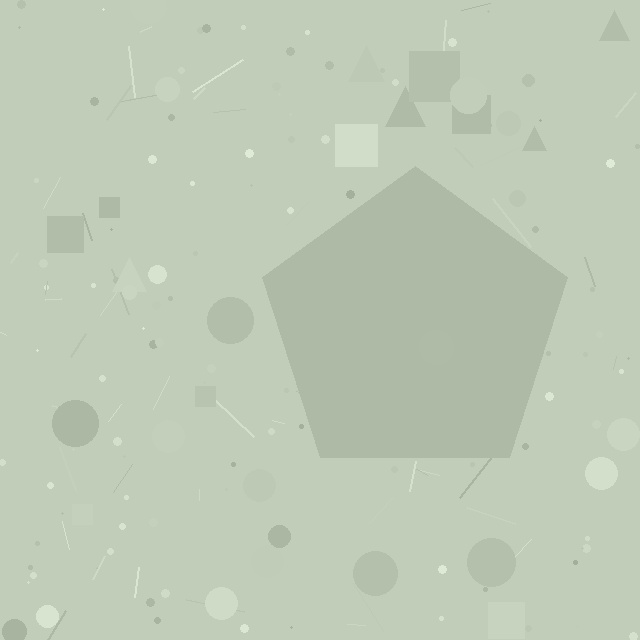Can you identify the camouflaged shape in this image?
The camouflaged shape is a pentagon.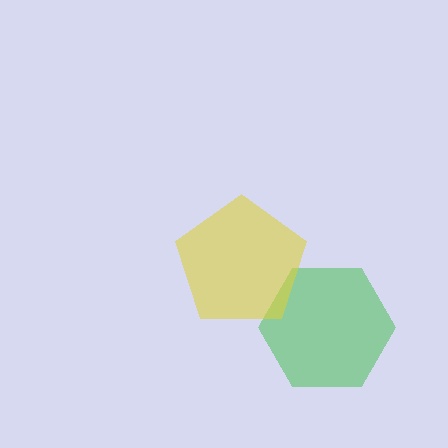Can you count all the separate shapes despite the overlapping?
Yes, there are 2 separate shapes.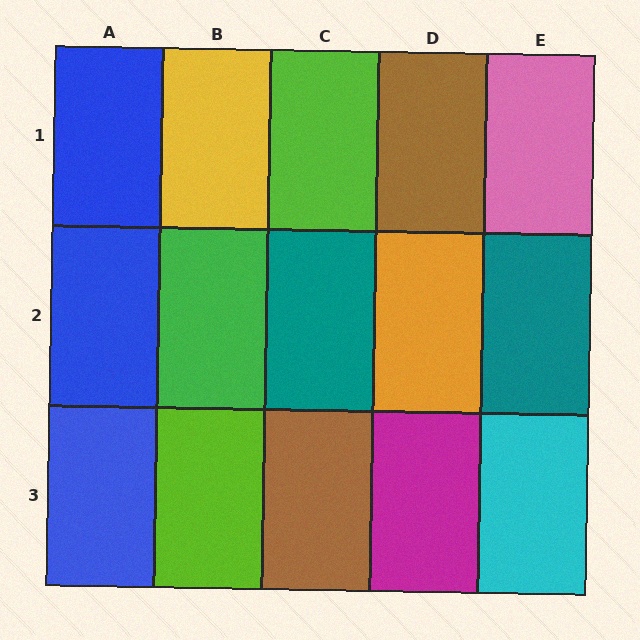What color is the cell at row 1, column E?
Pink.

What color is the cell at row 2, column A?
Blue.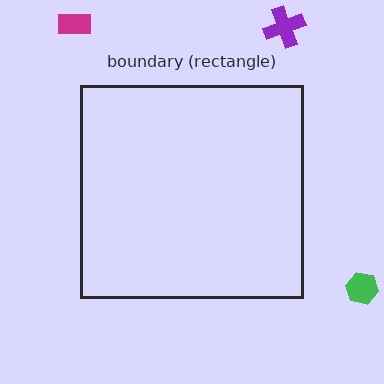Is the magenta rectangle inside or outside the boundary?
Outside.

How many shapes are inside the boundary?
0 inside, 3 outside.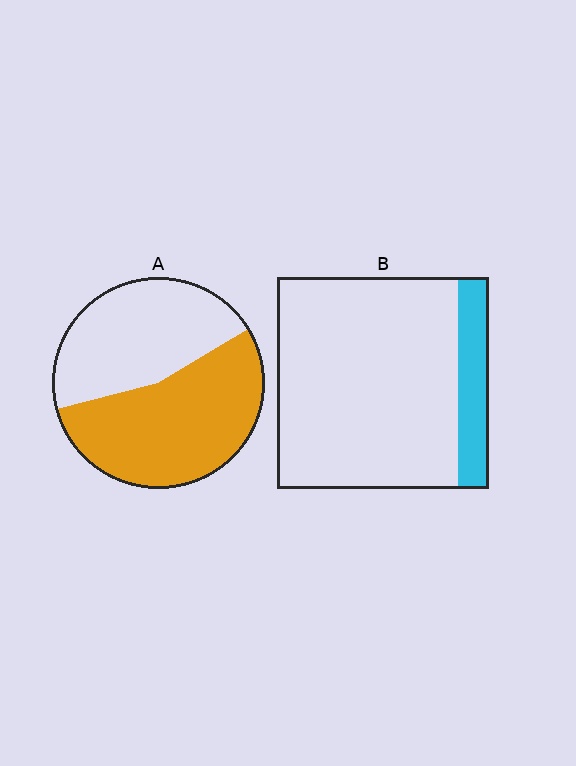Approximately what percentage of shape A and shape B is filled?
A is approximately 55% and B is approximately 15%.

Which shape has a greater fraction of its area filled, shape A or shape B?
Shape A.